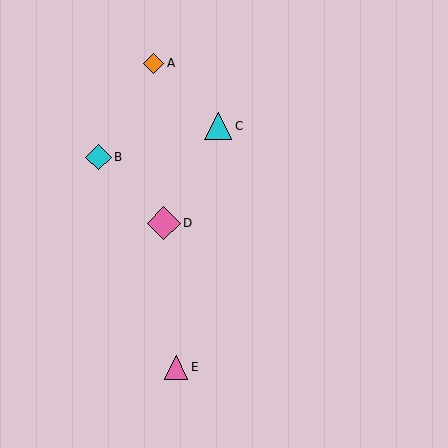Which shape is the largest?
The pink diamond (labeled D) is the largest.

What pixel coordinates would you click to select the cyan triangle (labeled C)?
Click at (218, 126) to select the cyan triangle C.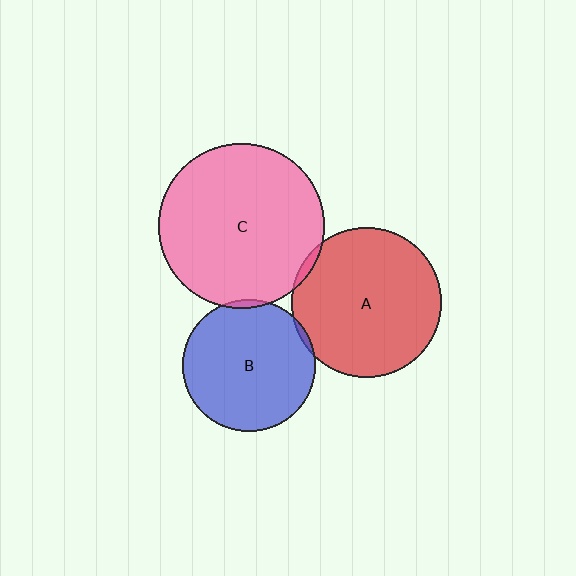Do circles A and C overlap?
Yes.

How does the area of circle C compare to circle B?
Approximately 1.6 times.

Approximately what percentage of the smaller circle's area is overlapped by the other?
Approximately 5%.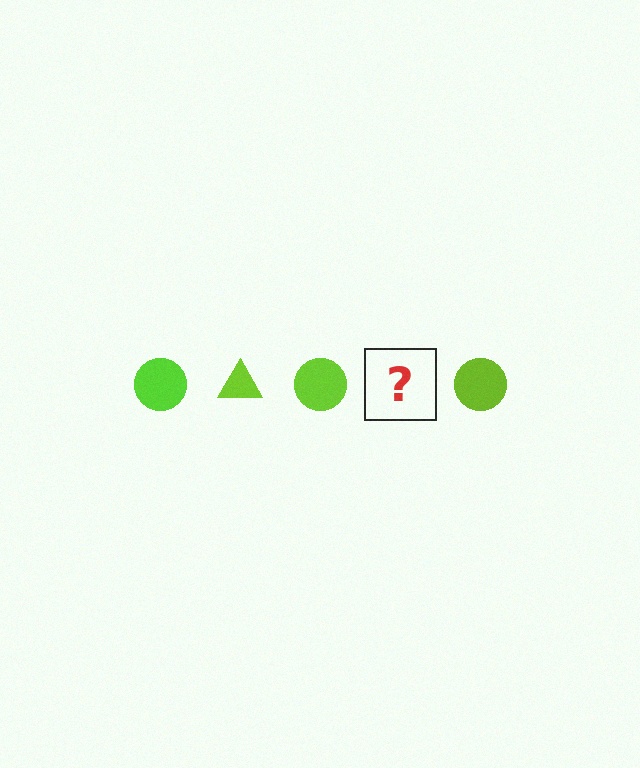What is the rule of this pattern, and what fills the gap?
The rule is that the pattern cycles through circle, triangle shapes in lime. The gap should be filled with a lime triangle.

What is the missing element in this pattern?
The missing element is a lime triangle.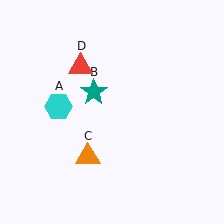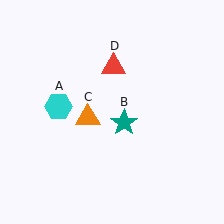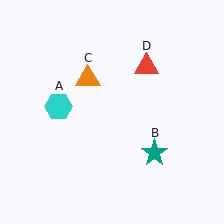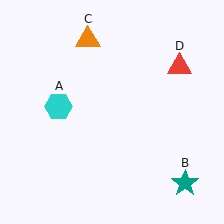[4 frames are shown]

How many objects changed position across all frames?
3 objects changed position: teal star (object B), orange triangle (object C), red triangle (object D).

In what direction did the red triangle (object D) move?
The red triangle (object D) moved right.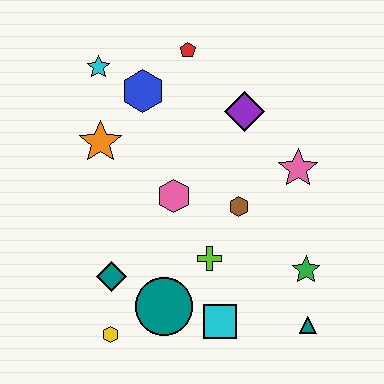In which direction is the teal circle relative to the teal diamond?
The teal circle is to the right of the teal diamond.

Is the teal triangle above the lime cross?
No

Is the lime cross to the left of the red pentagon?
No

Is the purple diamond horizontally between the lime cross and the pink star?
Yes